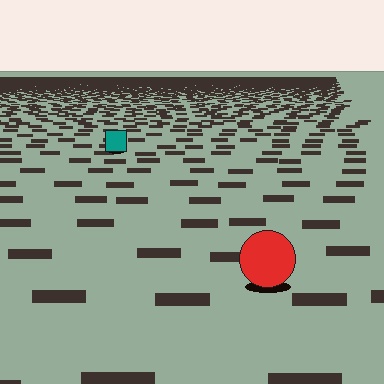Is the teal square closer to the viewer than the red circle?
No. The red circle is closer — you can tell from the texture gradient: the ground texture is coarser near it.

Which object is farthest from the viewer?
The teal square is farthest from the viewer. It appears smaller and the ground texture around it is denser.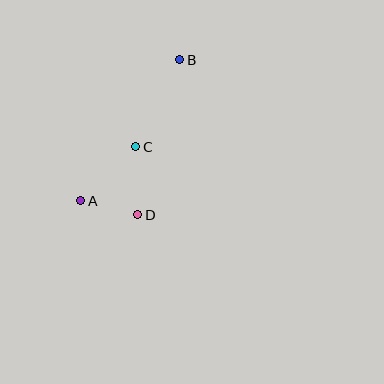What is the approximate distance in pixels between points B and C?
The distance between B and C is approximately 98 pixels.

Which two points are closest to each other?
Points A and D are closest to each other.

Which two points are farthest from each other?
Points A and B are farthest from each other.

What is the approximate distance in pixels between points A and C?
The distance between A and C is approximately 77 pixels.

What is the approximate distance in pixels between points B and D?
The distance between B and D is approximately 161 pixels.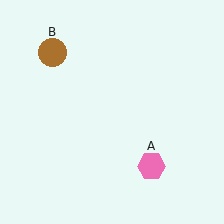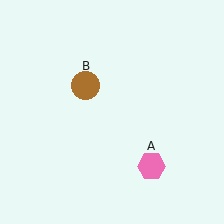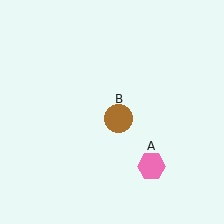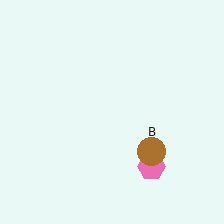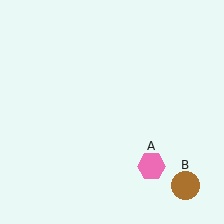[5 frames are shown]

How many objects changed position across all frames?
1 object changed position: brown circle (object B).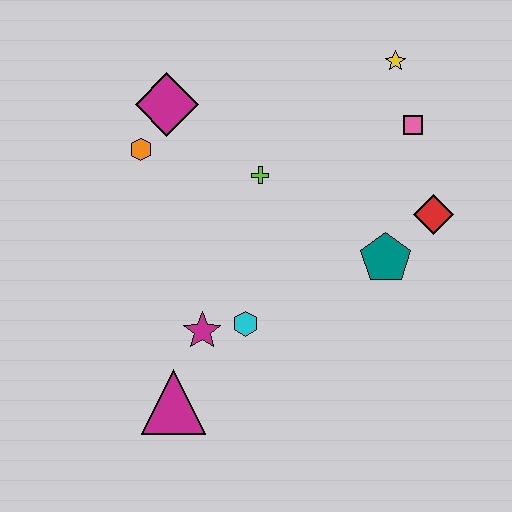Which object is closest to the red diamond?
The teal pentagon is closest to the red diamond.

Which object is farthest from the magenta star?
The yellow star is farthest from the magenta star.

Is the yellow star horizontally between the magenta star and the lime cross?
No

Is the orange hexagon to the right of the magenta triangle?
No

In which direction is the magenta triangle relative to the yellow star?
The magenta triangle is below the yellow star.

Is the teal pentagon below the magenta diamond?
Yes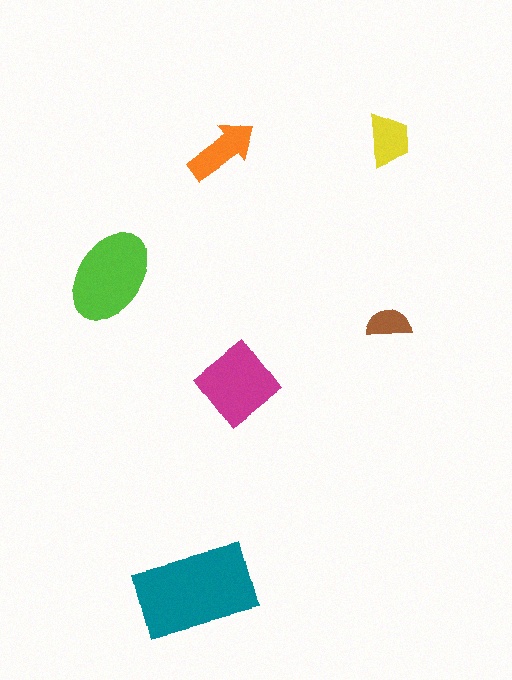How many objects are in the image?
There are 6 objects in the image.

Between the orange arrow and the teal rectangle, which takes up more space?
The teal rectangle.